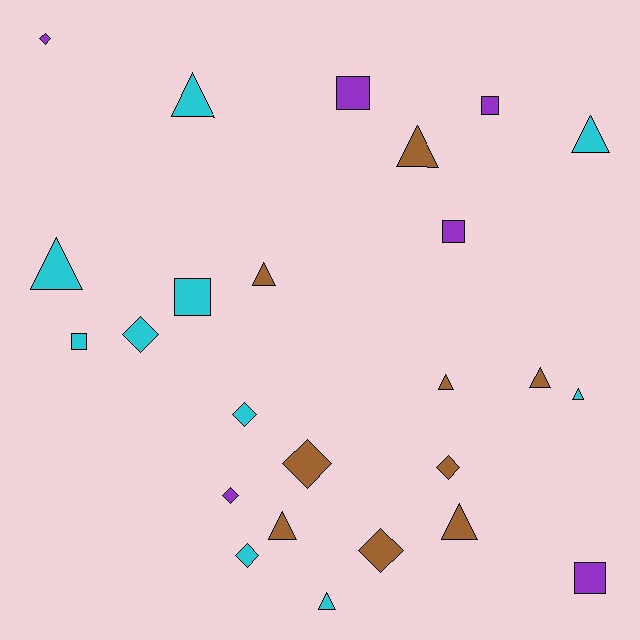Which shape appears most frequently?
Triangle, with 11 objects.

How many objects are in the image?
There are 25 objects.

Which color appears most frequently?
Cyan, with 10 objects.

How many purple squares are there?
There are 4 purple squares.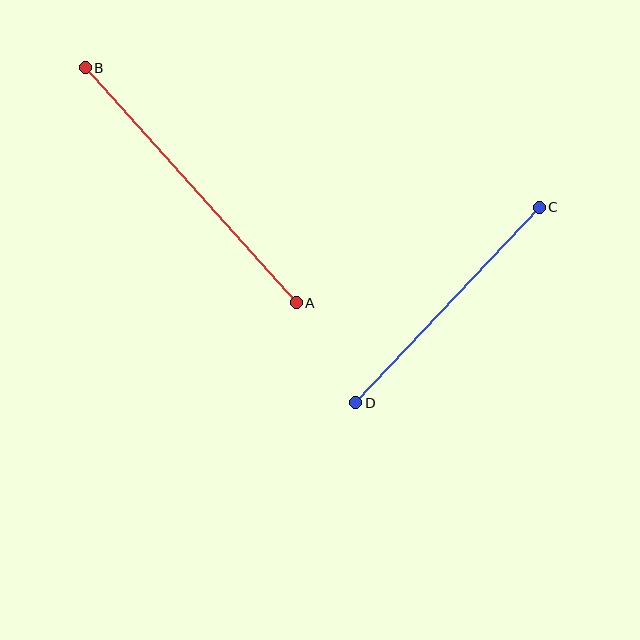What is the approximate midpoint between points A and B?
The midpoint is at approximately (191, 185) pixels.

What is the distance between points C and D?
The distance is approximately 268 pixels.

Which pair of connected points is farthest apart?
Points A and B are farthest apart.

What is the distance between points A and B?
The distance is approximately 316 pixels.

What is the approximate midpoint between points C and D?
The midpoint is at approximately (448, 305) pixels.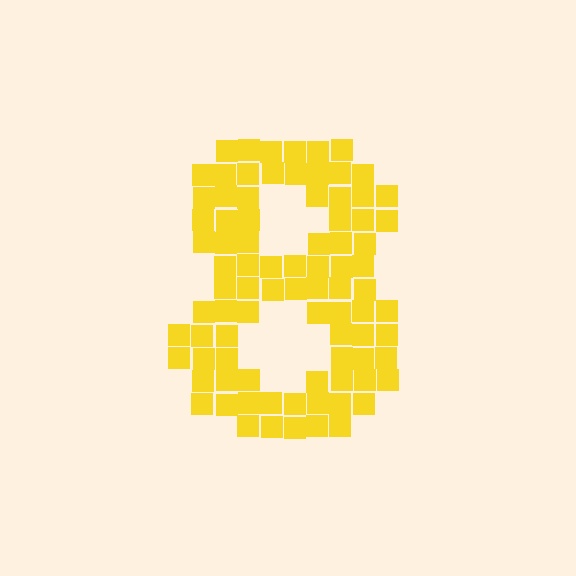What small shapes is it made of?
It is made of small squares.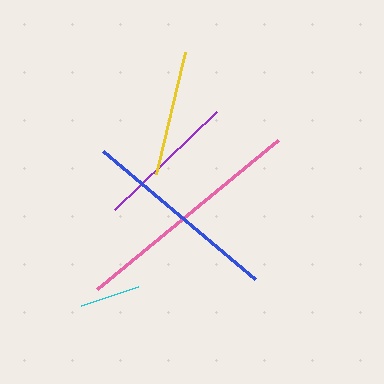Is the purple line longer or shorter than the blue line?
The blue line is longer than the purple line.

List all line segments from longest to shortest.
From longest to shortest: pink, blue, purple, yellow, cyan.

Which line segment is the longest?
The pink line is the longest at approximately 234 pixels.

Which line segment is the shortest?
The cyan line is the shortest at approximately 60 pixels.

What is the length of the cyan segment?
The cyan segment is approximately 60 pixels long.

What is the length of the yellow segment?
The yellow segment is approximately 126 pixels long.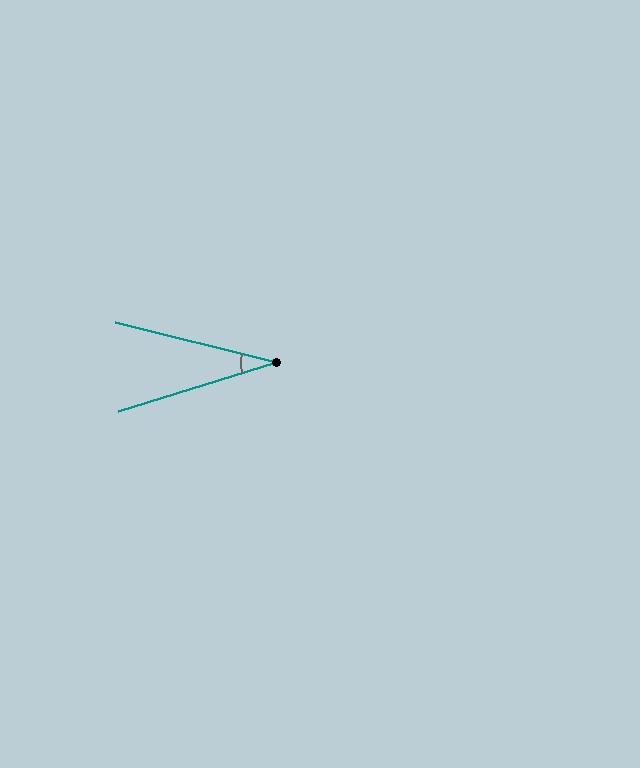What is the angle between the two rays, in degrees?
Approximately 31 degrees.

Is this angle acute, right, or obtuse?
It is acute.